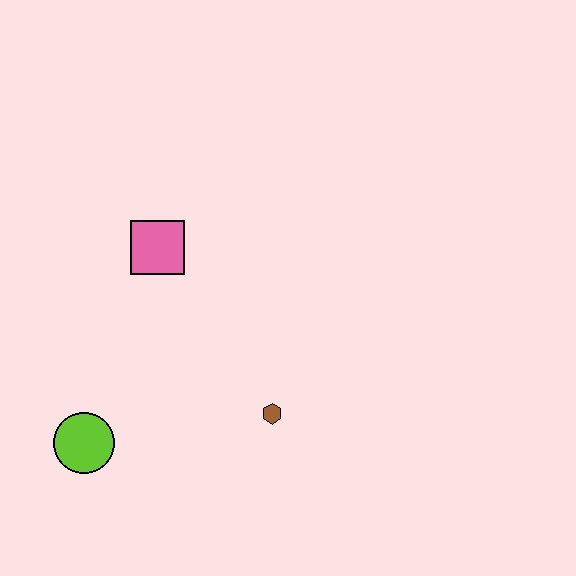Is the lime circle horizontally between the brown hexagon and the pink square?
No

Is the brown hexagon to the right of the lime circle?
Yes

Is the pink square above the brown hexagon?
Yes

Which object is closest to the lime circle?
The brown hexagon is closest to the lime circle.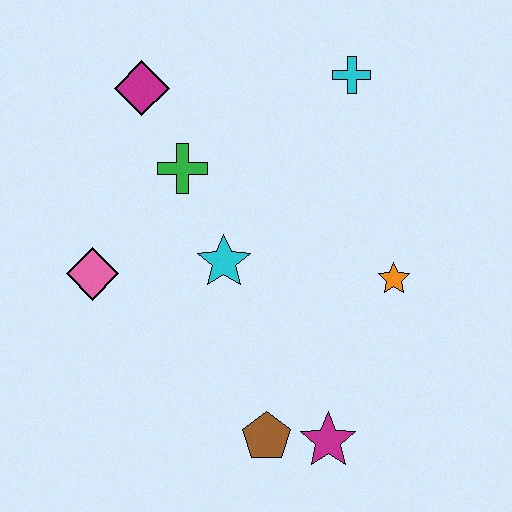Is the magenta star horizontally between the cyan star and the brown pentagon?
No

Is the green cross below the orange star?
No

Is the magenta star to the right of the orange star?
No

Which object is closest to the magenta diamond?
The green cross is closest to the magenta diamond.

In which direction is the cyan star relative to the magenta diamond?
The cyan star is below the magenta diamond.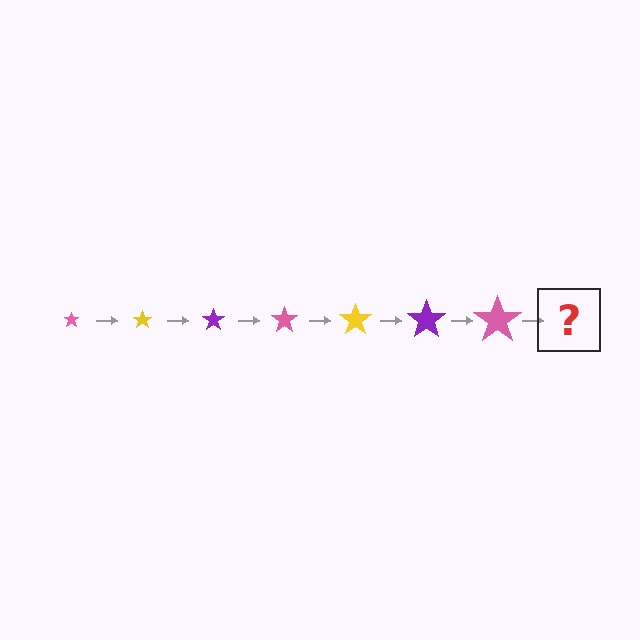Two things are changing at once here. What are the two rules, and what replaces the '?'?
The two rules are that the star grows larger each step and the color cycles through pink, yellow, and purple. The '?' should be a yellow star, larger than the previous one.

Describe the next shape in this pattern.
It should be a yellow star, larger than the previous one.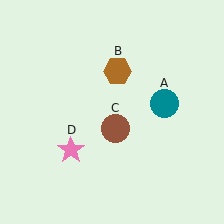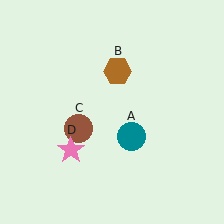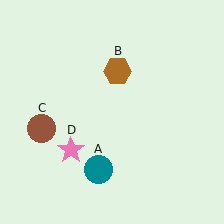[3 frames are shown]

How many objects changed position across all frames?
2 objects changed position: teal circle (object A), brown circle (object C).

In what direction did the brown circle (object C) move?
The brown circle (object C) moved left.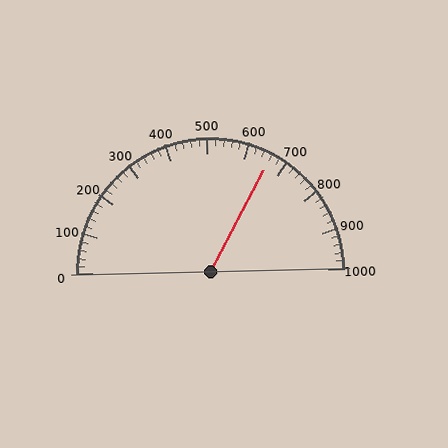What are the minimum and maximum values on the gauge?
The gauge ranges from 0 to 1000.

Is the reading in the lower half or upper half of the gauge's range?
The reading is in the upper half of the range (0 to 1000).